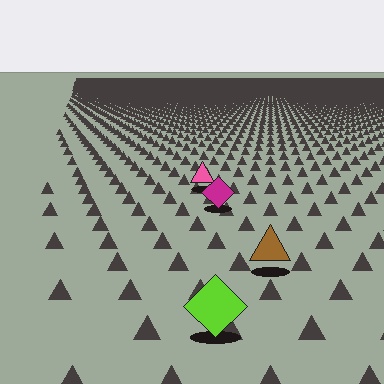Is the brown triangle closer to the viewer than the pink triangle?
Yes. The brown triangle is closer — you can tell from the texture gradient: the ground texture is coarser near it.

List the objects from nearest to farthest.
From nearest to farthest: the lime diamond, the brown triangle, the magenta diamond, the pink triangle.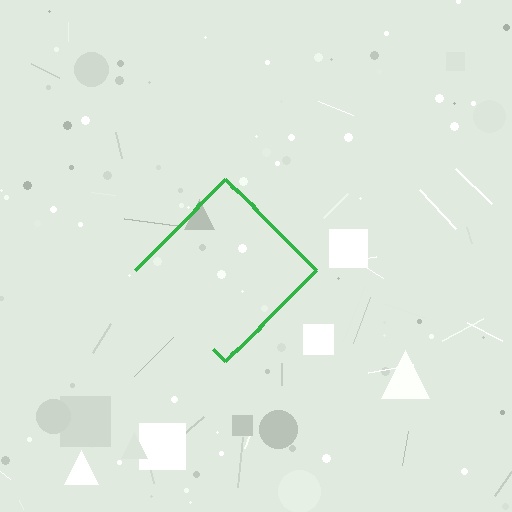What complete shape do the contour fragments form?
The contour fragments form a diamond.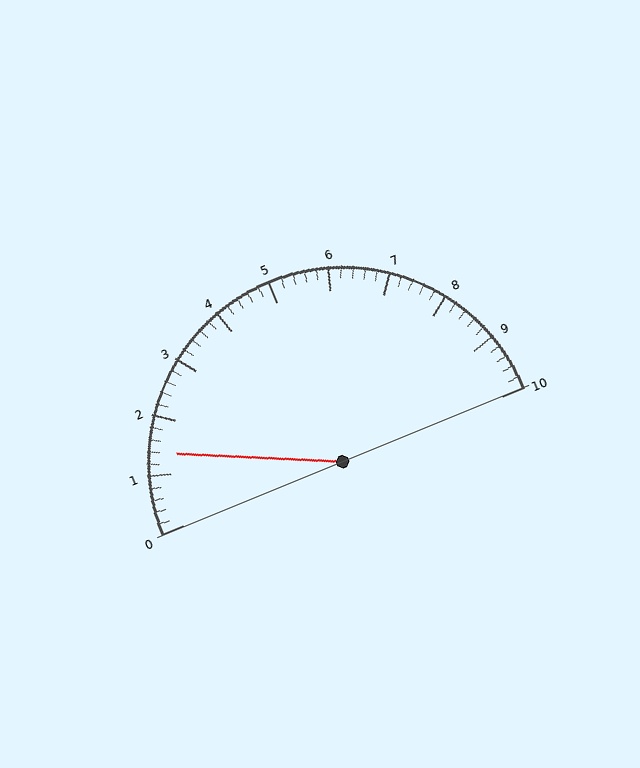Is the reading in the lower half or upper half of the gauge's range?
The reading is in the lower half of the range (0 to 10).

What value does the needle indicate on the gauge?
The needle indicates approximately 1.4.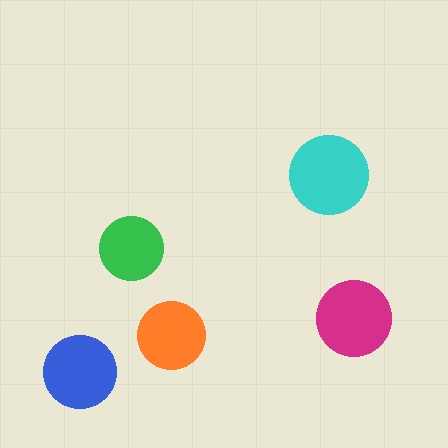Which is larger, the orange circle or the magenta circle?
The magenta one.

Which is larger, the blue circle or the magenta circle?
The magenta one.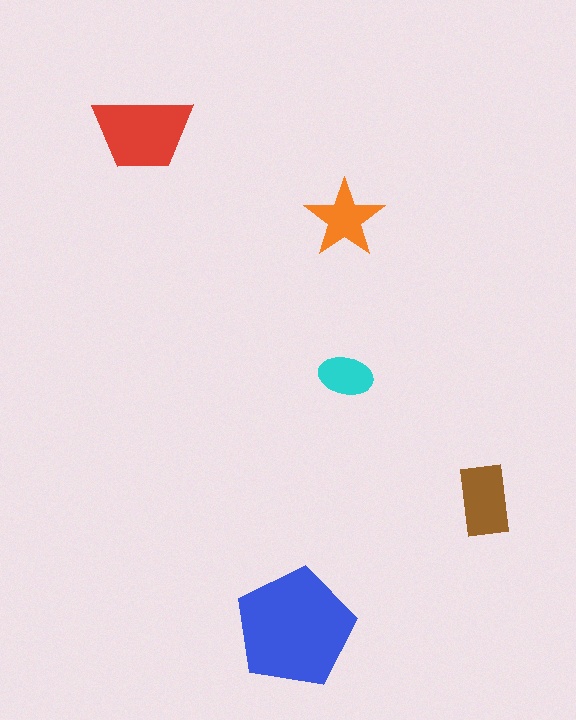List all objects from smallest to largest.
The cyan ellipse, the orange star, the brown rectangle, the red trapezoid, the blue pentagon.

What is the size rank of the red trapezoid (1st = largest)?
2nd.